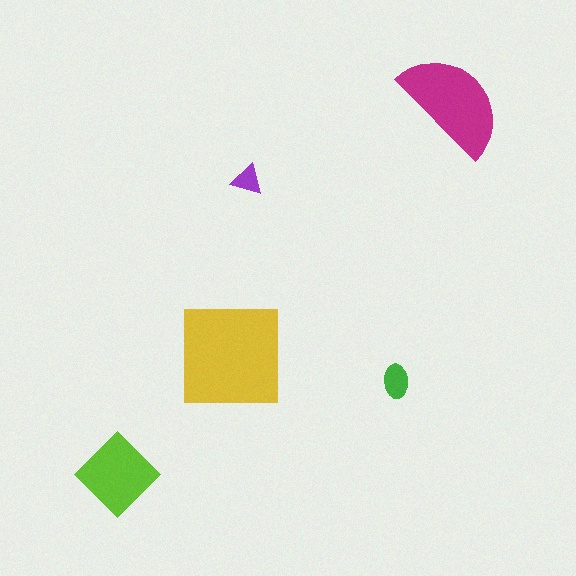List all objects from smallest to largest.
The purple triangle, the green ellipse, the lime diamond, the magenta semicircle, the yellow square.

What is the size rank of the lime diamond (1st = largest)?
3rd.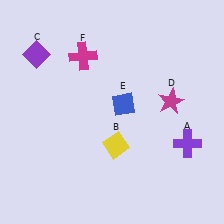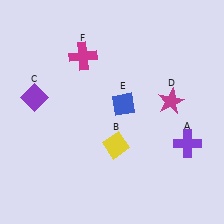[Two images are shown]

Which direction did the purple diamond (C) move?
The purple diamond (C) moved down.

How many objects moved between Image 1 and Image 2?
1 object moved between the two images.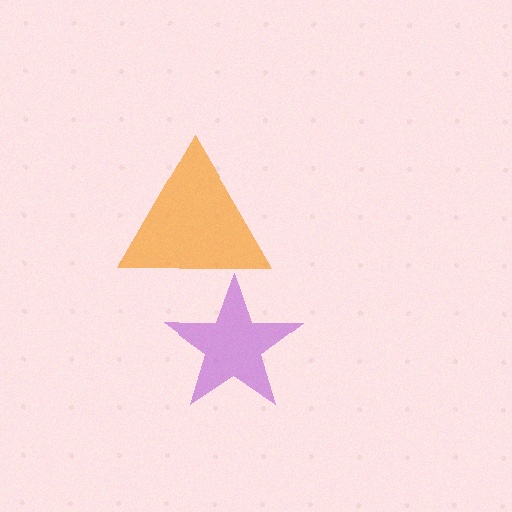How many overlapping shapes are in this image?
There are 2 overlapping shapes in the image.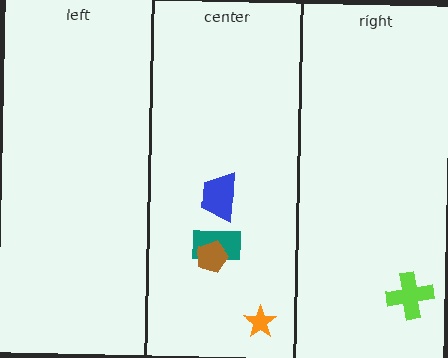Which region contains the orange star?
The center region.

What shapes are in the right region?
The lime cross.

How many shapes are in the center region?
4.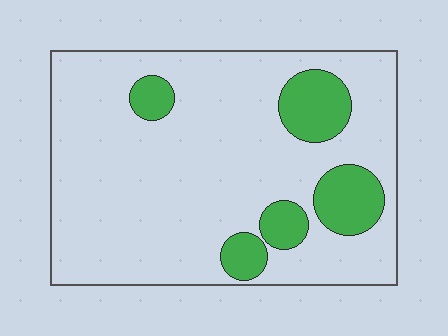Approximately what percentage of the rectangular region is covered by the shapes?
Approximately 15%.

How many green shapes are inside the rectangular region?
5.